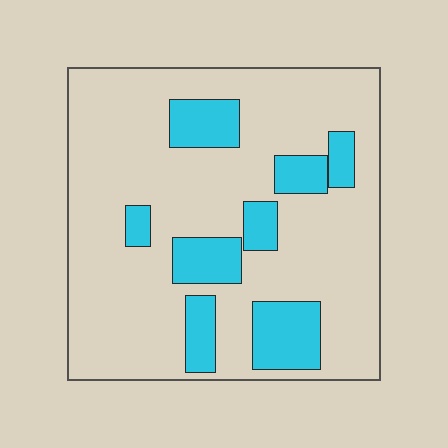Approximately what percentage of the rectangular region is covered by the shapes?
Approximately 20%.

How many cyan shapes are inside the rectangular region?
8.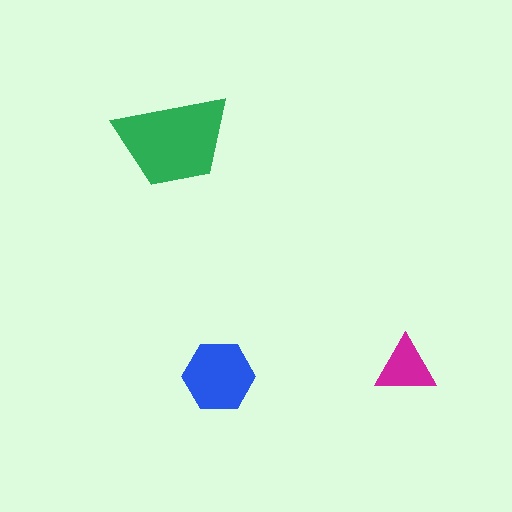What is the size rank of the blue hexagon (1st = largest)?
2nd.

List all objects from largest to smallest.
The green trapezoid, the blue hexagon, the magenta triangle.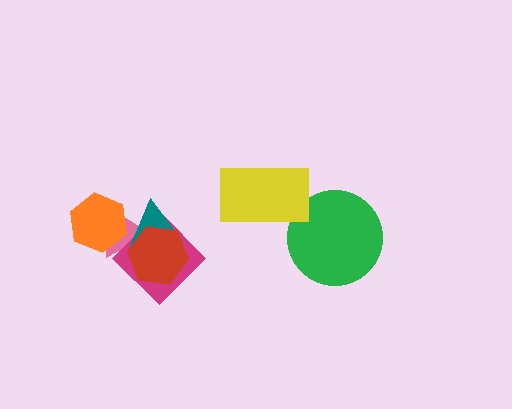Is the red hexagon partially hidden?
No, no other shape covers it.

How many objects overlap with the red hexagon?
3 objects overlap with the red hexagon.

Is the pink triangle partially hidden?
Yes, it is partially covered by another shape.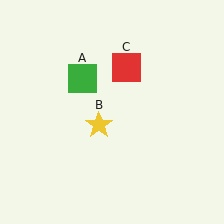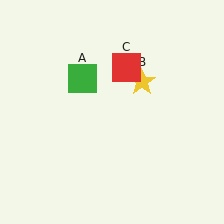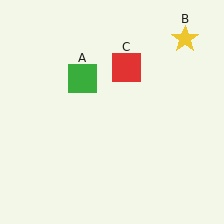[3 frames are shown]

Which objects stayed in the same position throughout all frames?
Green square (object A) and red square (object C) remained stationary.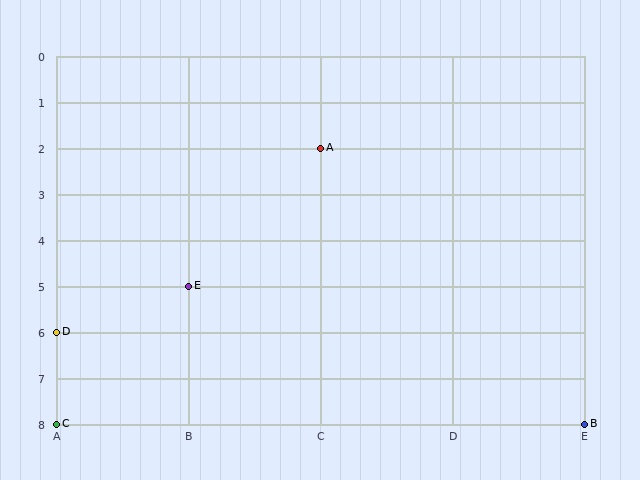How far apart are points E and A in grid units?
Points E and A are 1 column and 3 rows apart (about 3.2 grid units diagonally).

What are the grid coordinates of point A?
Point A is at grid coordinates (C, 2).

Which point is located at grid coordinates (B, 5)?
Point E is at (B, 5).